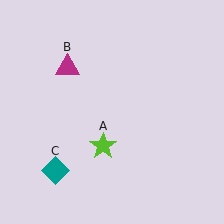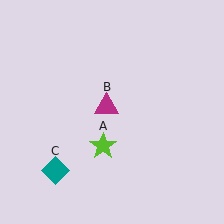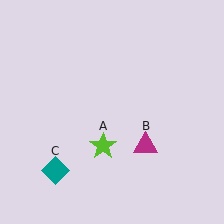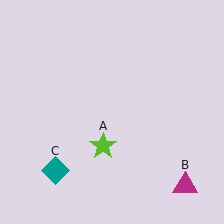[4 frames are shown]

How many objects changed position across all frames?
1 object changed position: magenta triangle (object B).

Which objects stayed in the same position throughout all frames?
Lime star (object A) and teal diamond (object C) remained stationary.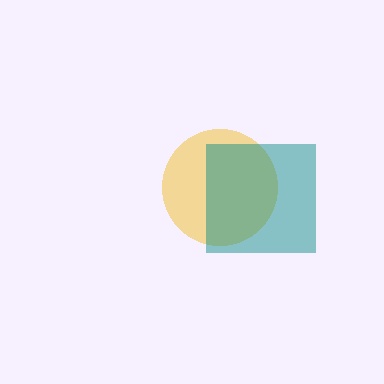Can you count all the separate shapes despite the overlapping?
Yes, there are 2 separate shapes.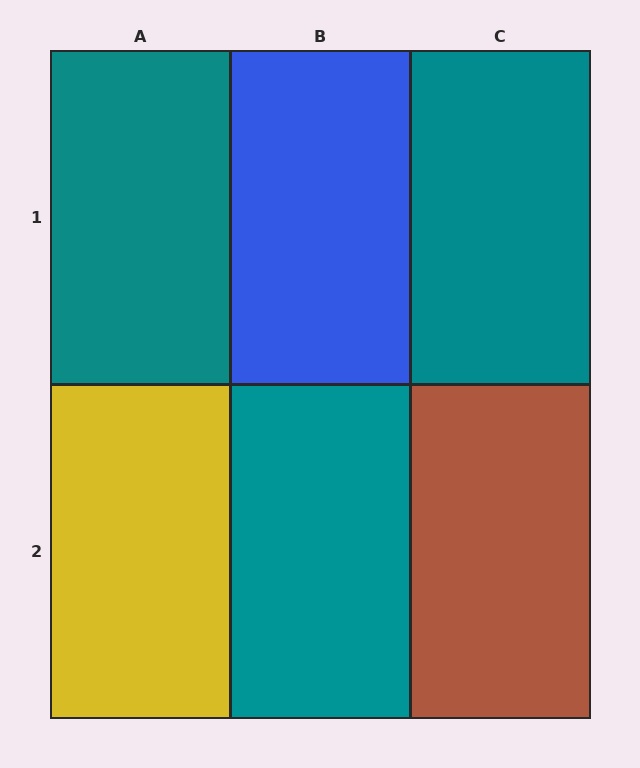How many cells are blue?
1 cell is blue.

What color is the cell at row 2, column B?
Teal.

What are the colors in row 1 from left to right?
Teal, blue, teal.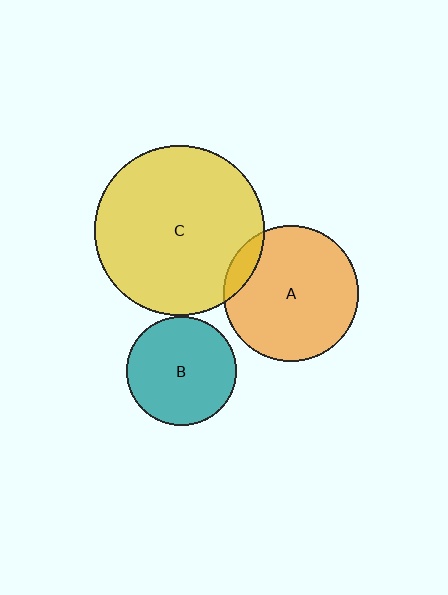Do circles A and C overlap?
Yes.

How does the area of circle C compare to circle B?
Approximately 2.4 times.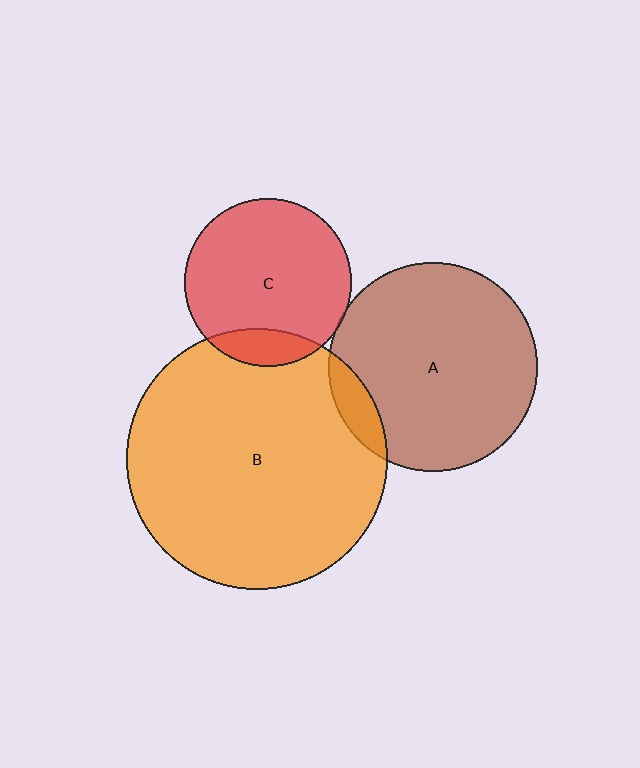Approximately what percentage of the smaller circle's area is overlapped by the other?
Approximately 15%.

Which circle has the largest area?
Circle B (orange).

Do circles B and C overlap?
Yes.